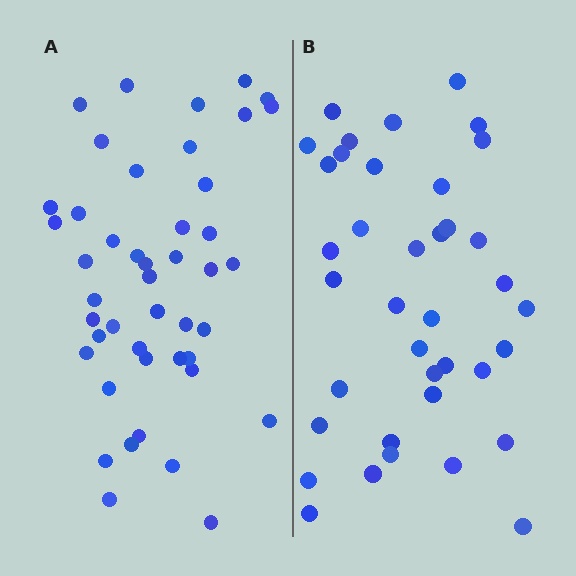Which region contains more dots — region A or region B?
Region A (the left region) has more dots.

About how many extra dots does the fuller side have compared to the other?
Region A has roughly 8 or so more dots than region B.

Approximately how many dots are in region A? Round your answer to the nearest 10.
About 40 dots. (The exact count is 45, which rounds to 40.)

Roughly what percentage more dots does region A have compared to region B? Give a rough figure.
About 20% more.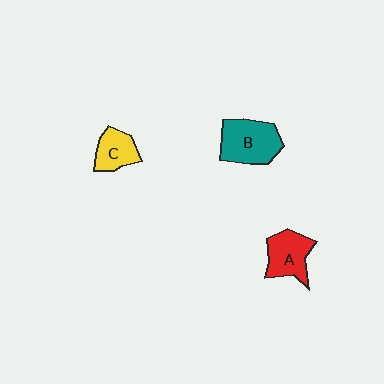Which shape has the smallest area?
Shape C (yellow).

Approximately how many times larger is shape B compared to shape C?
Approximately 1.6 times.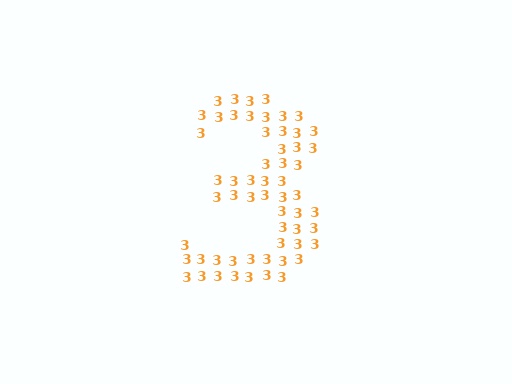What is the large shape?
The large shape is the digit 3.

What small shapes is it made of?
It is made of small digit 3's.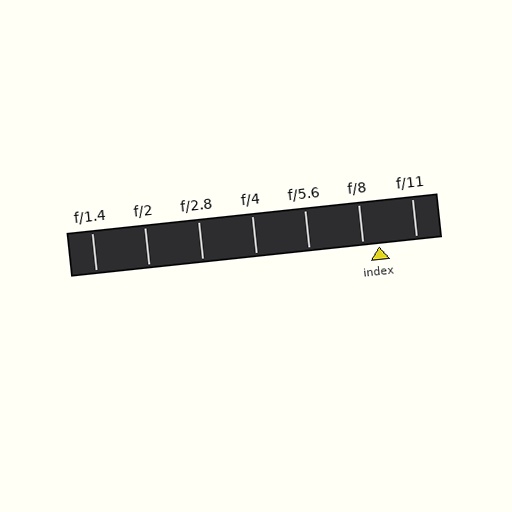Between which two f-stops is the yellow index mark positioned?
The index mark is between f/8 and f/11.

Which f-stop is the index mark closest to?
The index mark is closest to f/8.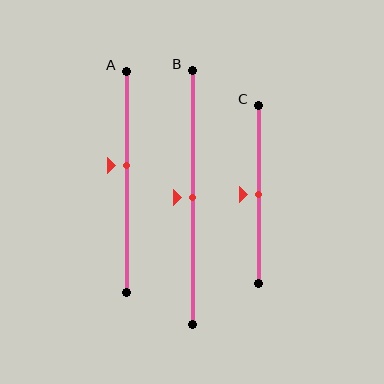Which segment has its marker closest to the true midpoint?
Segment B has its marker closest to the true midpoint.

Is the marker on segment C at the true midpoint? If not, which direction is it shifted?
Yes, the marker on segment C is at the true midpoint.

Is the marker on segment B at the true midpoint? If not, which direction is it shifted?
Yes, the marker on segment B is at the true midpoint.